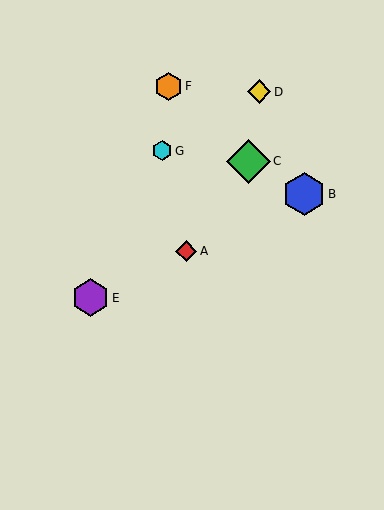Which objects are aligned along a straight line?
Objects A, B, E are aligned along a straight line.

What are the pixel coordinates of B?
Object B is at (304, 194).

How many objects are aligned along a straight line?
3 objects (A, B, E) are aligned along a straight line.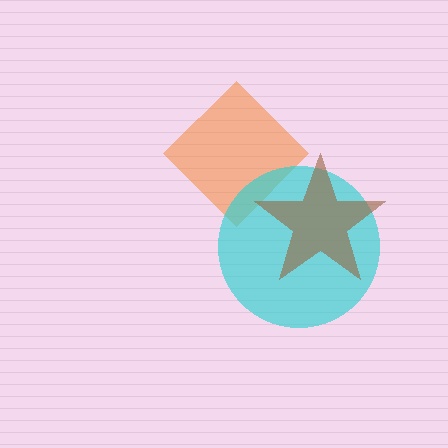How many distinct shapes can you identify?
There are 3 distinct shapes: an orange diamond, a cyan circle, a brown star.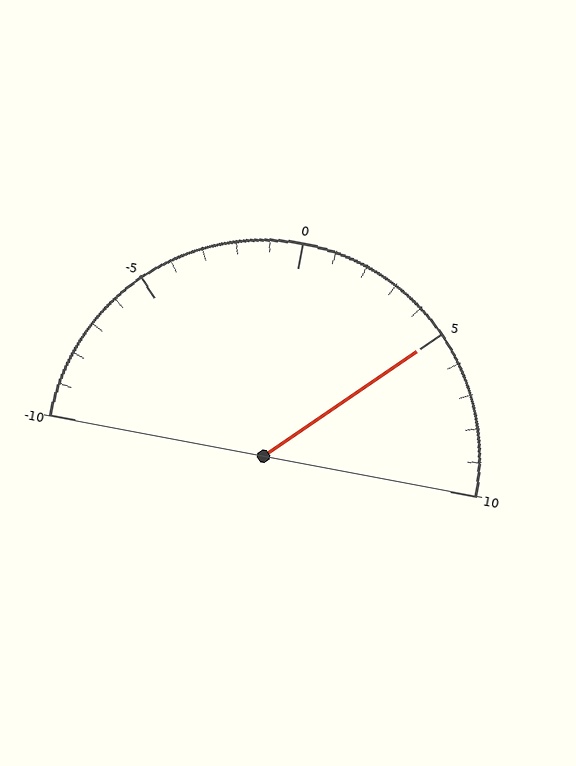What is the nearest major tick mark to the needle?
The nearest major tick mark is 5.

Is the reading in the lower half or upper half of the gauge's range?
The reading is in the upper half of the range (-10 to 10).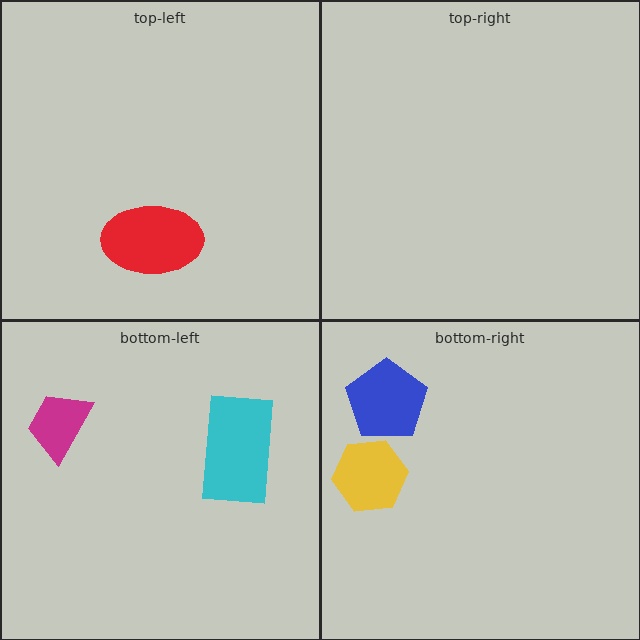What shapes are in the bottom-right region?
The yellow hexagon, the blue pentagon.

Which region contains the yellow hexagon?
The bottom-right region.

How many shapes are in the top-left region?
1.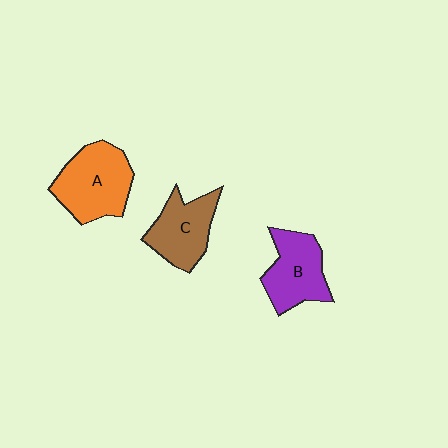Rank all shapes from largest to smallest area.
From largest to smallest: A (orange), B (purple), C (brown).